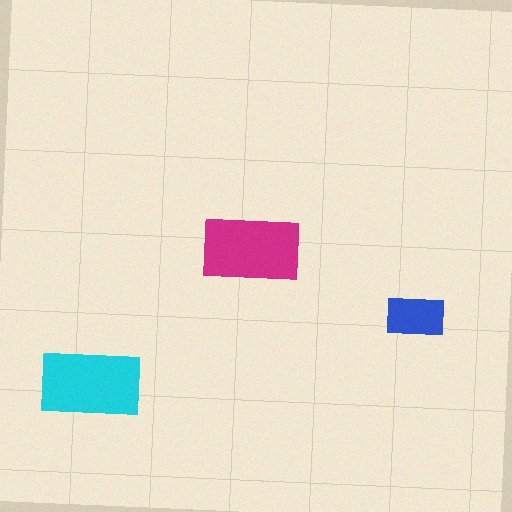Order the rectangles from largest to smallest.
the cyan one, the magenta one, the blue one.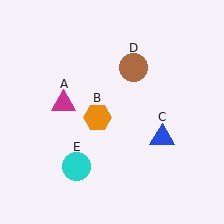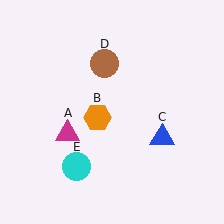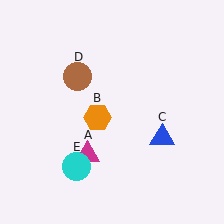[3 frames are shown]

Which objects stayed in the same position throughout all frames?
Orange hexagon (object B) and blue triangle (object C) and cyan circle (object E) remained stationary.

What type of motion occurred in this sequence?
The magenta triangle (object A), brown circle (object D) rotated counterclockwise around the center of the scene.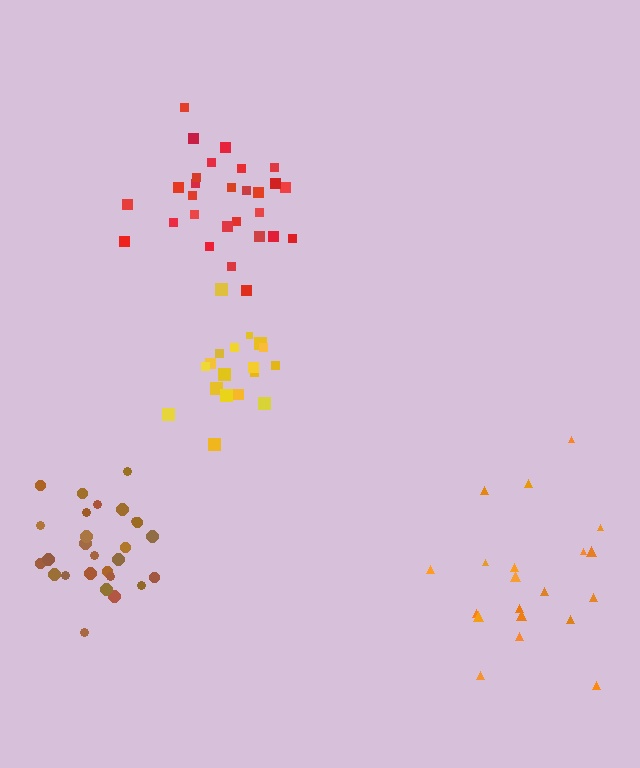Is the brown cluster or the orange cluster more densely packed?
Brown.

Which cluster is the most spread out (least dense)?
Orange.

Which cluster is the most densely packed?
Brown.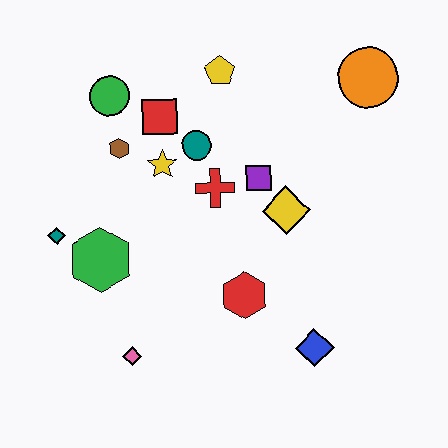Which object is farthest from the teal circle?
The blue diamond is farthest from the teal circle.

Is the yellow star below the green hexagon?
No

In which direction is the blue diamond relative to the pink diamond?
The blue diamond is to the right of the pink diamond.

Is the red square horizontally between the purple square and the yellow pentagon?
No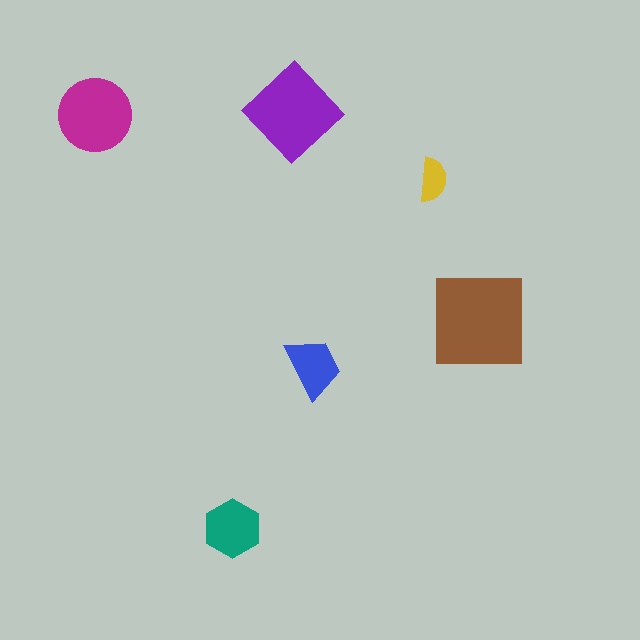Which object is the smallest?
The yellow semicircle.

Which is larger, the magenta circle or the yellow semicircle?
The magenta circle.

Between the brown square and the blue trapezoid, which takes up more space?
The brown square.